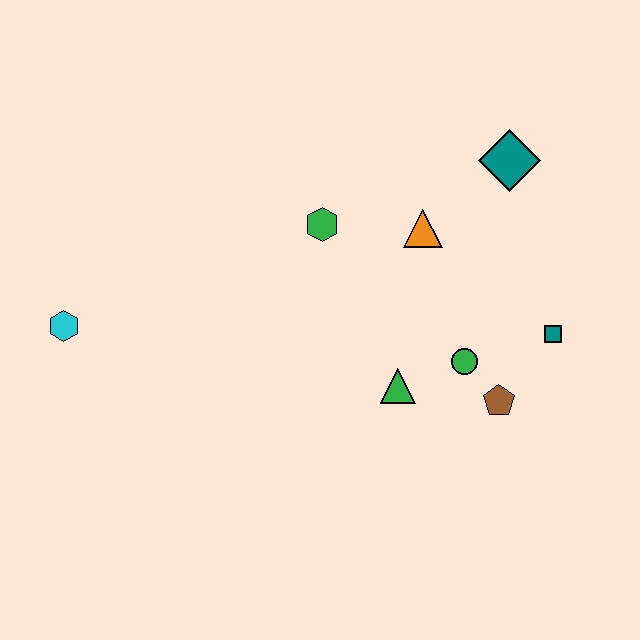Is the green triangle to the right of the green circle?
No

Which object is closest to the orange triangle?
The green hexagon is closest to the orange triangle.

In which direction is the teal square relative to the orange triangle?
The teal square is to the right of the orange triangle.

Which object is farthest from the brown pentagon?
The cyan hexagon is farthest from the brown pentagon.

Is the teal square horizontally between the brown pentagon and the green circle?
No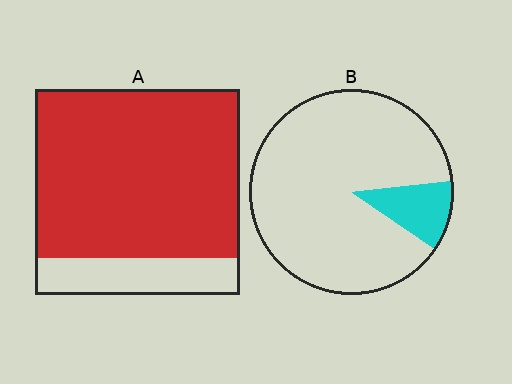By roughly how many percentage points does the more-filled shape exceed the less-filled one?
By roughly 70 percentage points (A over B).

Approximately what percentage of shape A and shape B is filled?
A is approximately 80% and B is approximately 10%.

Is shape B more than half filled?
No.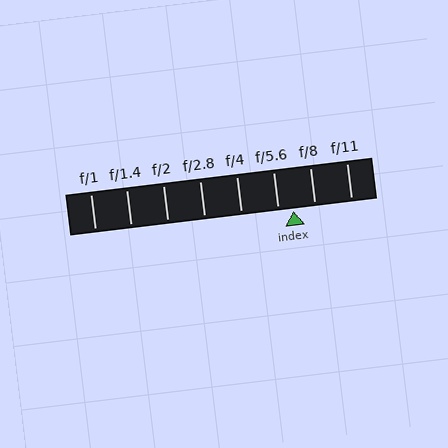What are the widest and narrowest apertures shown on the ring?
The widest aperture shown is f/1 and the narrowest is f/11.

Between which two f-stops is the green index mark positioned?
The index mark is between f/5.6 and f/8.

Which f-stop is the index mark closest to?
The index mark is closest to f/5.6.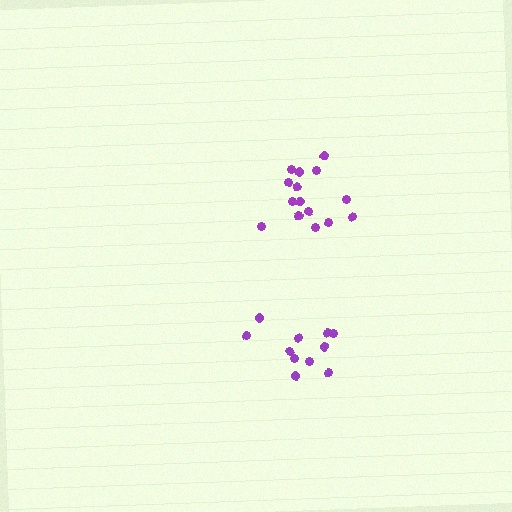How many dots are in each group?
Group 1: 11 dots, Group 2: 16 dots (27 total).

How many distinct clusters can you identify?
There are 2 distinct clusters.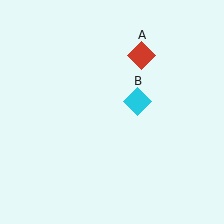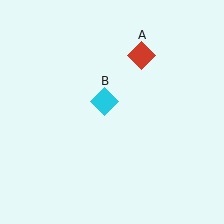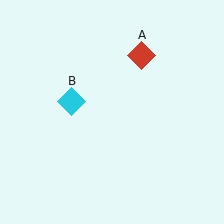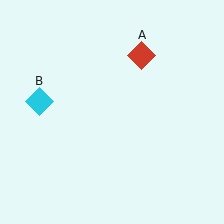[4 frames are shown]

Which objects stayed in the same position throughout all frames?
Red diamond (object A) remained stationary.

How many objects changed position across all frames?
1 object changed position: cyan diamond (object B).